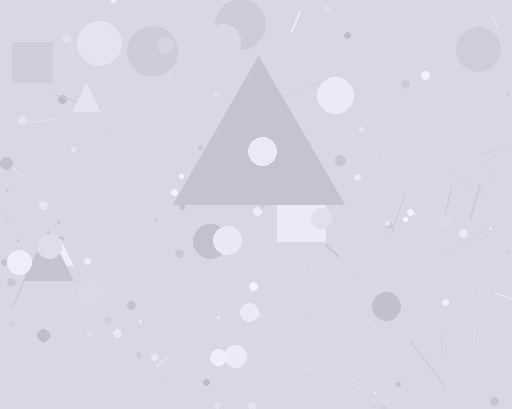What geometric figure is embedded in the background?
A triangle is embedded in the background.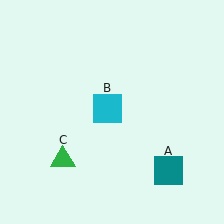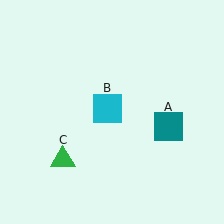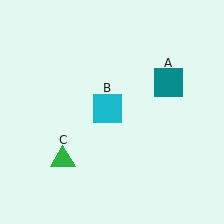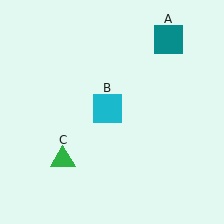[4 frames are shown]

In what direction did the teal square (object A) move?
The teal square (object A) moved up.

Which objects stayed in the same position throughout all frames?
Cyan square (object B) and green triangle (object C) remained stationary.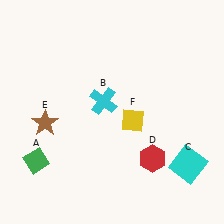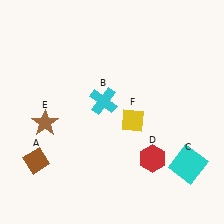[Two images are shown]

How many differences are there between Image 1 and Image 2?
There is 1 difference between the two images.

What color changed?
The diamond (A) changed from green in Image 1 to brown in Image 2.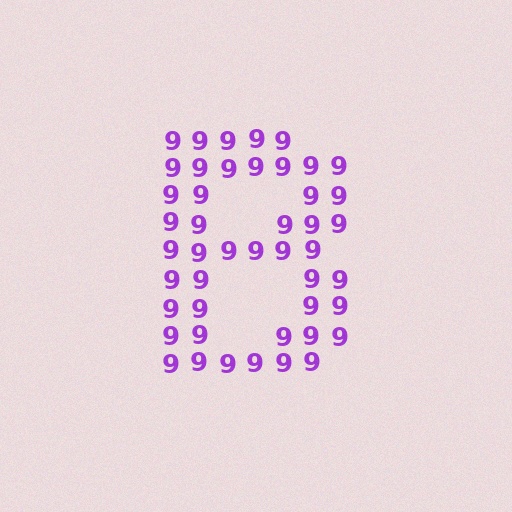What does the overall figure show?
The overall figure shows the letter B.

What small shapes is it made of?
It is made of small digit 9's.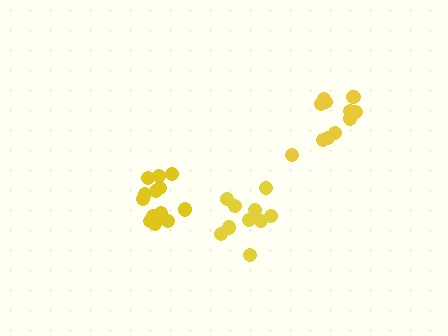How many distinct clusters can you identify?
There are 3 distinct clusters.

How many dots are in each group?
Group 1: 14 dots, Group 2: 11 dots, Group 3: 10 dots (35 total).